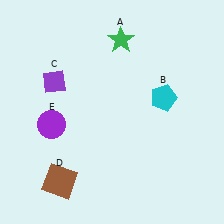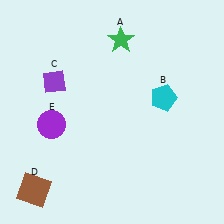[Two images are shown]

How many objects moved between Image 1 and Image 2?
1 object moved between the two images.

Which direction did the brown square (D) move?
The brown square (D) moved left.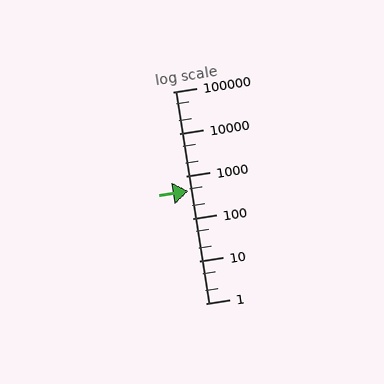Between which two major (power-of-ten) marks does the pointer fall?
The pointer is between 100 and 1000.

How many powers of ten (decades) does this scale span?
The scale spans 5 decades, from 1 to 100000.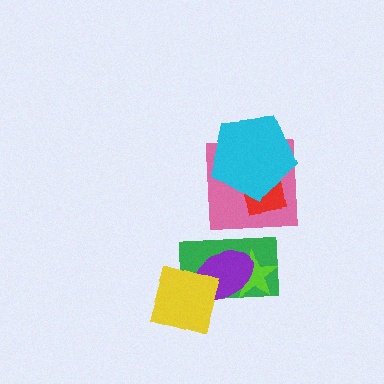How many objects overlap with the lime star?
2 objects overlap with the lime star.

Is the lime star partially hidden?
Yes, it is partially covered by another shape.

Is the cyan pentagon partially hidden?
No, no other shape covers it.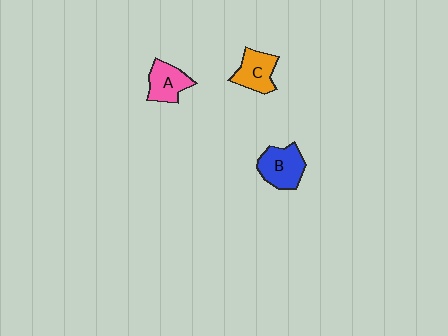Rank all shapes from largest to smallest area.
From largest to smallest: B (blue), C (orange), A (pink).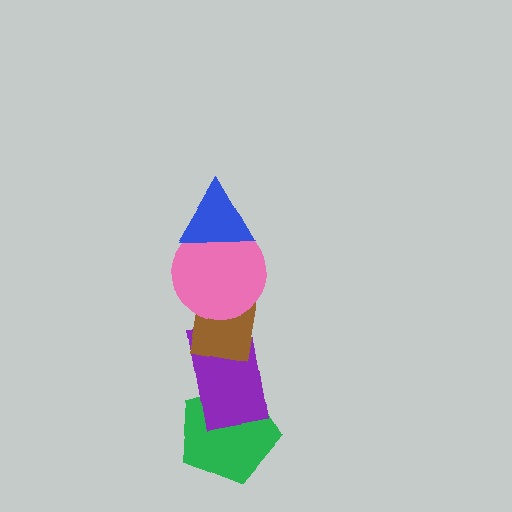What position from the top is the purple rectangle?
The purple rectangle is 4th from the top.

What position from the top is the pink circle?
The pink circle is 2nd from the top.